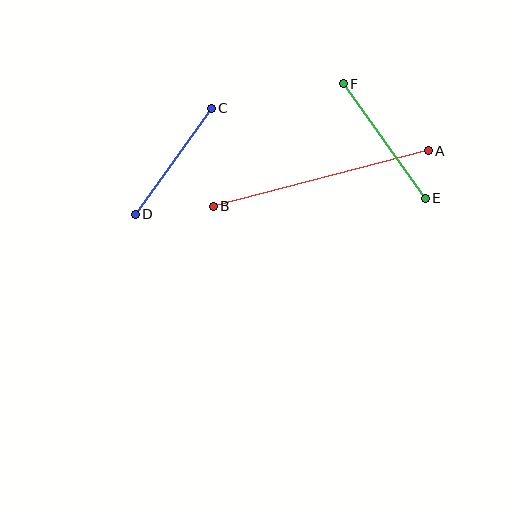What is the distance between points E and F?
The distance is approximately 141 pixels.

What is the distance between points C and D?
The distance is approximately 131 pixels.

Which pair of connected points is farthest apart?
Points A and B are farthest apart.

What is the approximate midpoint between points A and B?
The midpoint is at approximately (321, 178) pixels.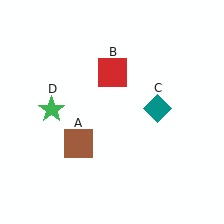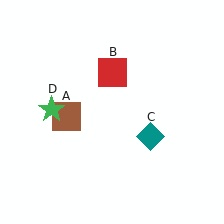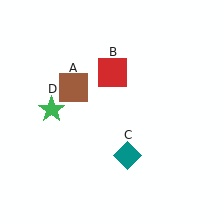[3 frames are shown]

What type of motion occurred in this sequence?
The brown square (object A), teal diamond (object C) rotated clockwise around the center of the scene.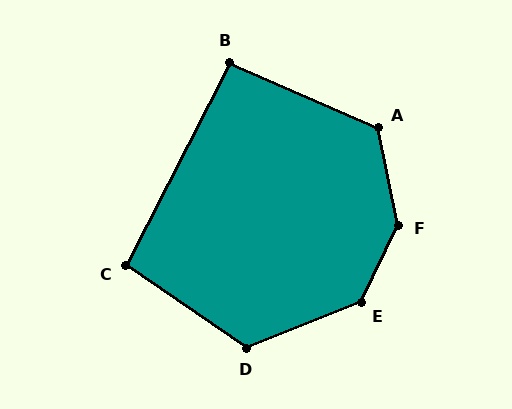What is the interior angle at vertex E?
Approximately 137 degrees (obtuse).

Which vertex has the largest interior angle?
F, at approximately 143 degrees.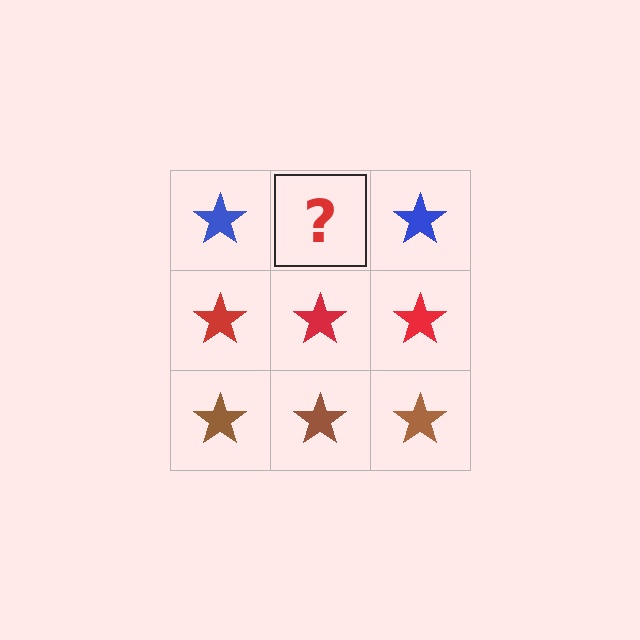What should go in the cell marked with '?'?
The missing cell should contain a blue star.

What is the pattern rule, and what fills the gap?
The rule is that each row has a consistent color. The gap should be filled with a blue star.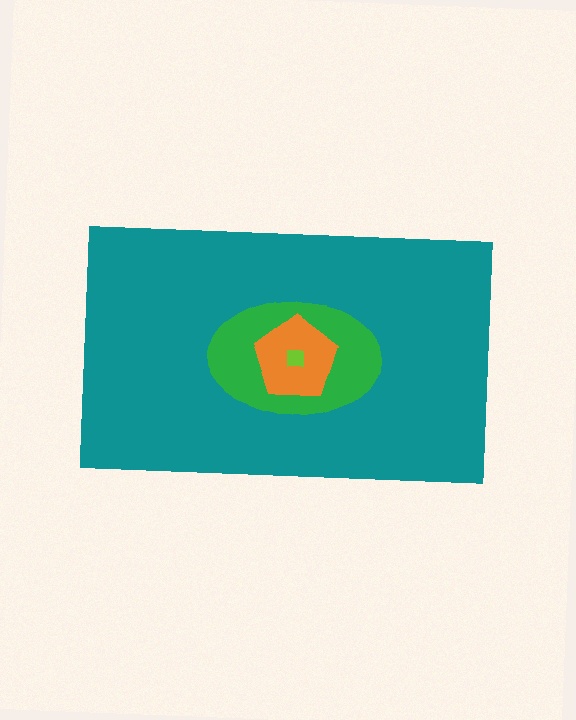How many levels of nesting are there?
4.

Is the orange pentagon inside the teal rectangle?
Yes.